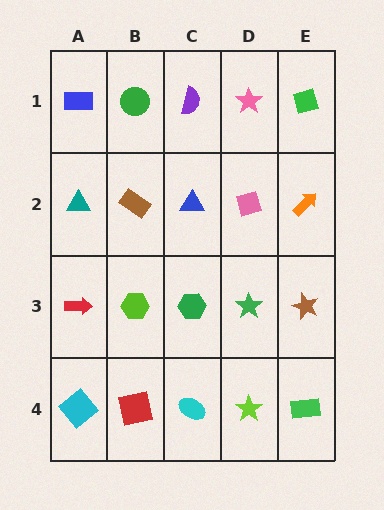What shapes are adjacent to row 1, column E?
An orange arrow (row 2, column E), a pink star (row 1, column D).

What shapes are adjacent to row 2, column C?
A purple semicircle (row 1, column C), a green hexagon (row 3, column C), a brown rectangle (row 2, column B), a pink diamond (row 2, column D).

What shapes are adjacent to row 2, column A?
A blue rectangle (row 1, column A), a red arrow (row 3, column A), a brown rectangle (row 2, column B).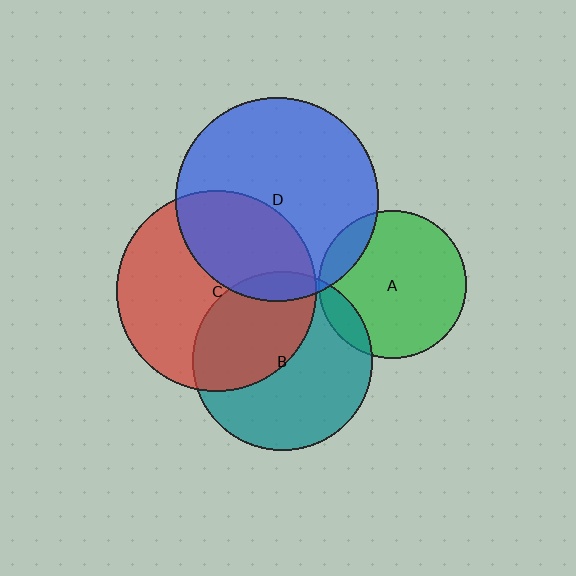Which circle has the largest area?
Circle D (blue).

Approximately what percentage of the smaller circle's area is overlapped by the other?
Approximately 35%.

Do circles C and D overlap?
Yes.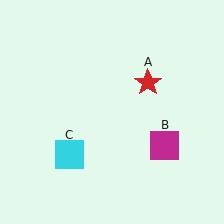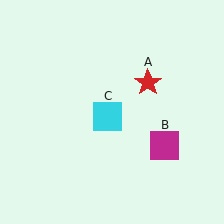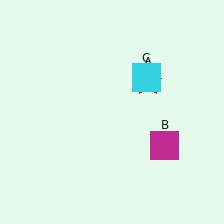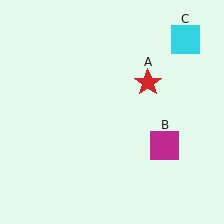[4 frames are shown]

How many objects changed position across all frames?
1 object changed position: cyan square (object C).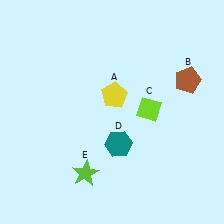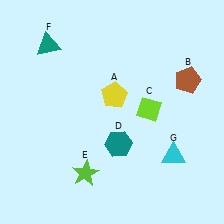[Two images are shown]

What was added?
A teal triangle (F), a cyan triangle (G) were added in Image 2.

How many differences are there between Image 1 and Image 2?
There are 2 differences between the two images.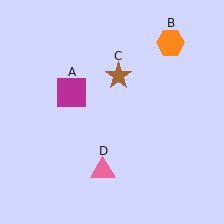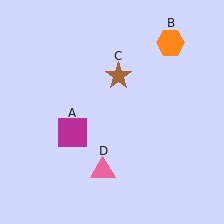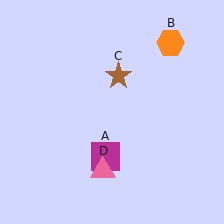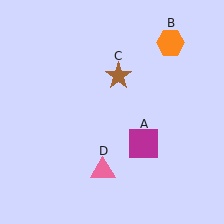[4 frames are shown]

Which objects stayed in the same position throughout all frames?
Orange hexagon (object B) and brown star (object C) and pink triangle (object D) remained stationary.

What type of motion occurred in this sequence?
The magenta square (object A) rotated counterclockwise around the center of the scene.